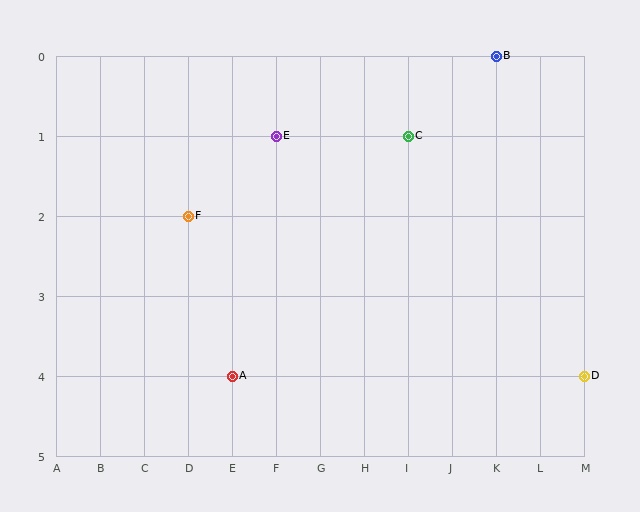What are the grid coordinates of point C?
Point C is at grid coordinates (I, 1).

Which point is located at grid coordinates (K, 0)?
Point B is at (K, 0).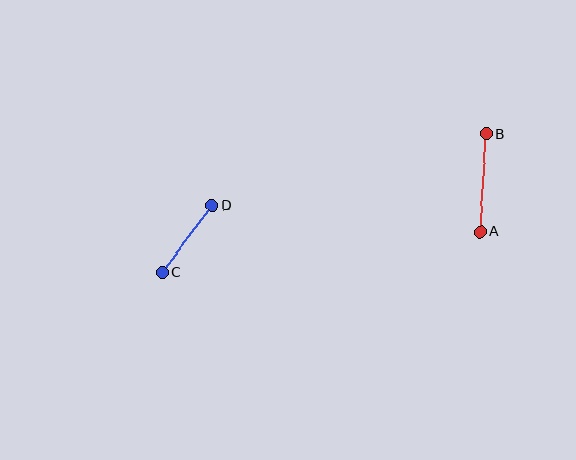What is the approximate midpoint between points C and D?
The midpoint is at approximately (187, 239) pixels.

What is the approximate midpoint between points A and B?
The midpoint is at approximately (483, 183) pixels.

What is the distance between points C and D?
The distance is approximately 83 pixels.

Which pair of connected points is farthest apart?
Points A and B are farthest apart.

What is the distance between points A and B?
The distance is approximately 98 pixels.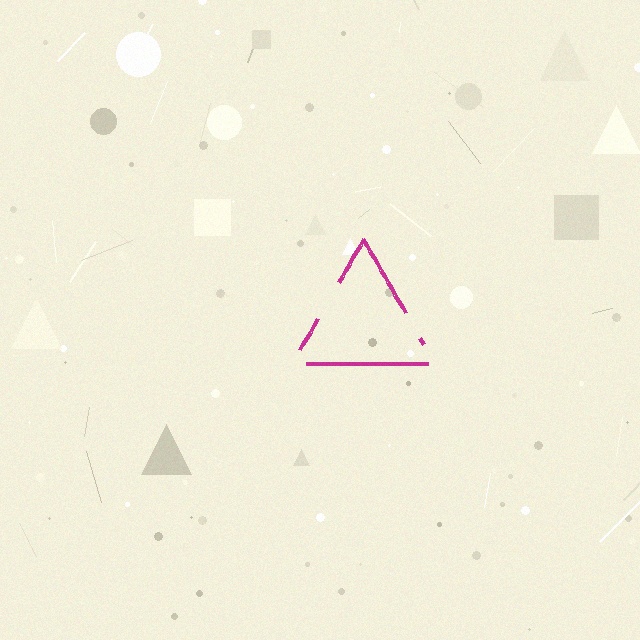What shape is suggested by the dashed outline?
The dashed outline suggests a triangle.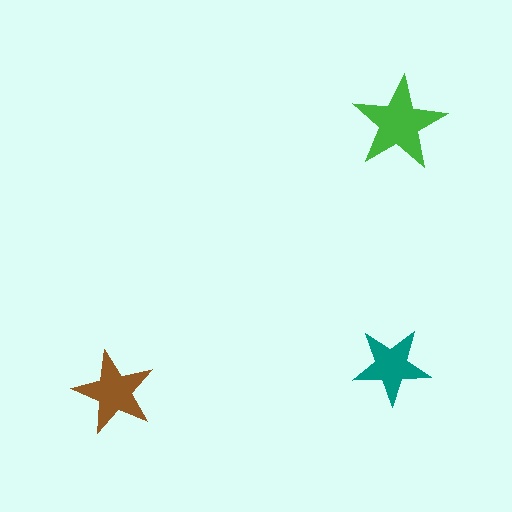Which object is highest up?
The green star is topmost.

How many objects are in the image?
There are 3 objects in the image.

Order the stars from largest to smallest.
the green one, the brown one, the teal one.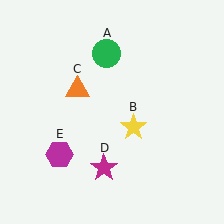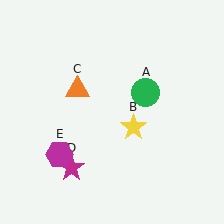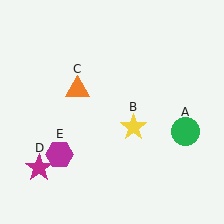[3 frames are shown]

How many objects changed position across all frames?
2 objects changed position: green circle (object A), magenta star (object D).